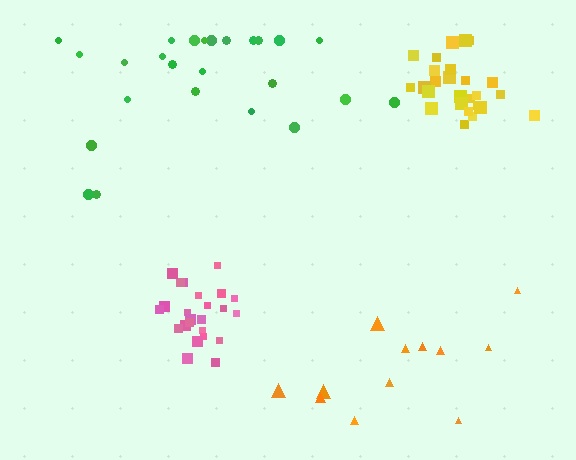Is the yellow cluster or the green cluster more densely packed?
Yellow.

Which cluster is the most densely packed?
Pink.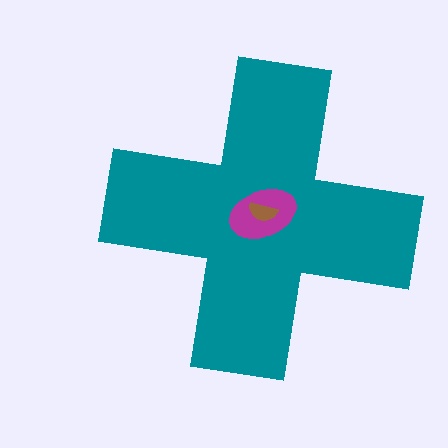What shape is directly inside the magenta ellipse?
The brown semicircle.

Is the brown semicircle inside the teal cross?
Yes.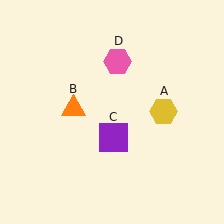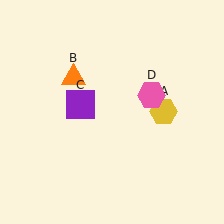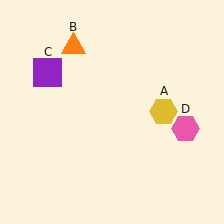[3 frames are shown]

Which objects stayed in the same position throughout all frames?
Yellow hexagon (object A) remained stationary.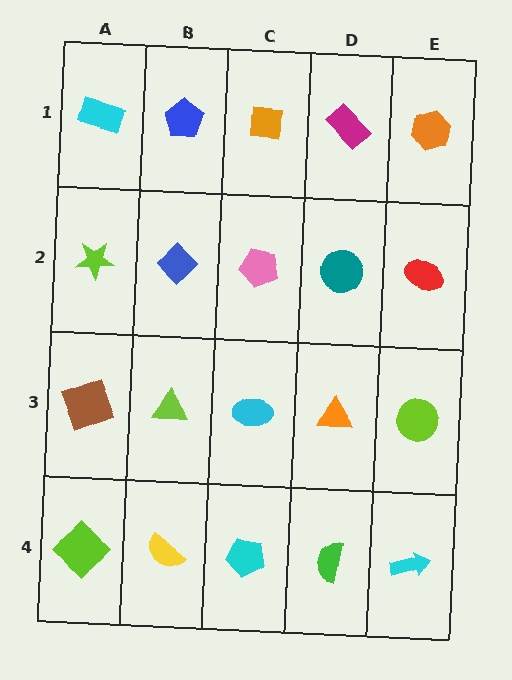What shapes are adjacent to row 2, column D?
A magenta rectangle (row 1, column D), an orange triangle (row 3, column D), a pink pentagon (row 2, column C), a red ellipse (row 2, column E).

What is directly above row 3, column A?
A lime star.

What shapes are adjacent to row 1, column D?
A teal circle (row 2, column D), an orange square (row 1, column C), an orange hexagon (row 1, column E).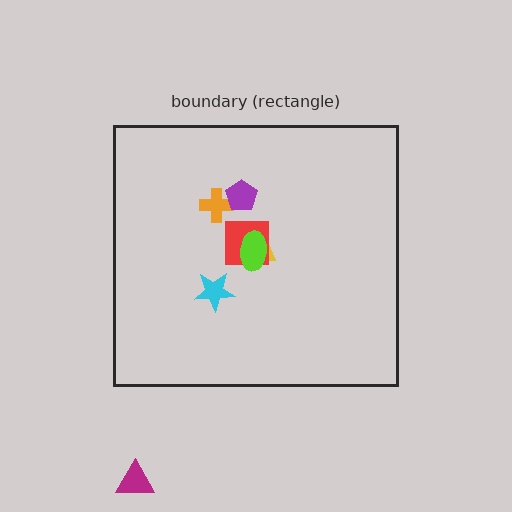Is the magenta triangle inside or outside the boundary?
Outside.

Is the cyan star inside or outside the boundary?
Inside.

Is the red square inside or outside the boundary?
Inside.